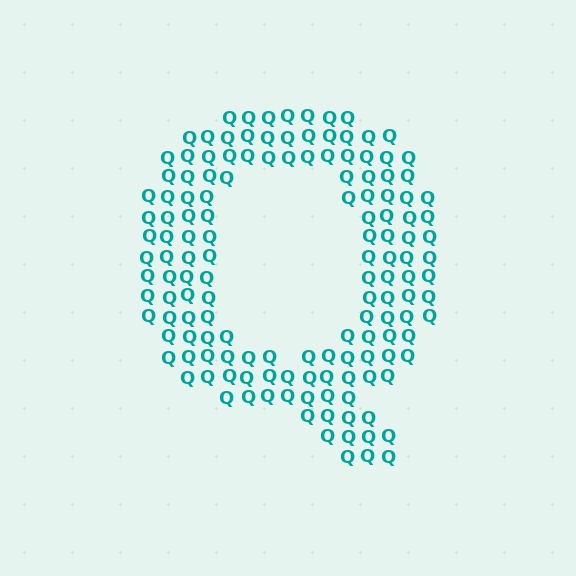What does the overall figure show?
The overall figure shows the letter Q.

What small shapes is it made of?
It is made of small letter Q's.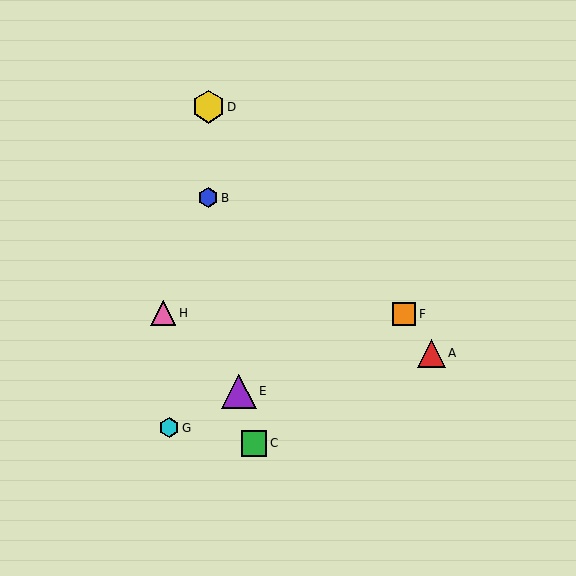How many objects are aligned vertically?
2 objects (B, D) are aligned vertically.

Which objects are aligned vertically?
Objects B, D are aligned vertically.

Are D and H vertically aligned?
No, D is at x≈208 and H is at x≈163.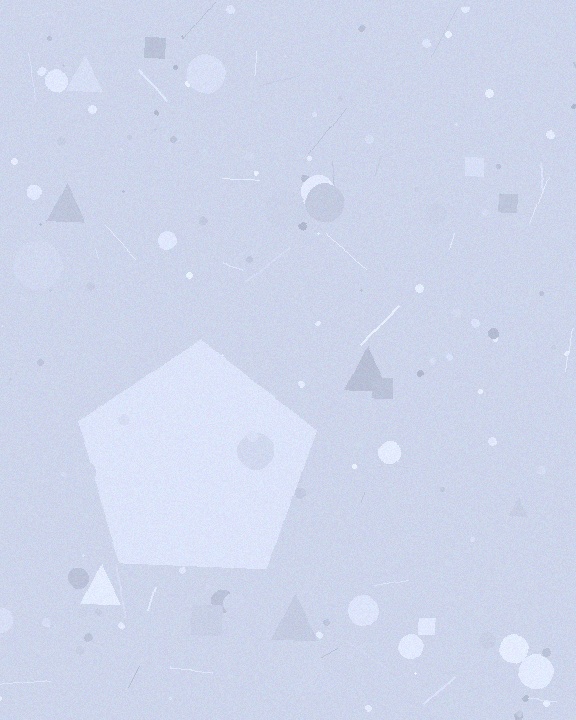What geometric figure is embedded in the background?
A pentagon is embedded in the background.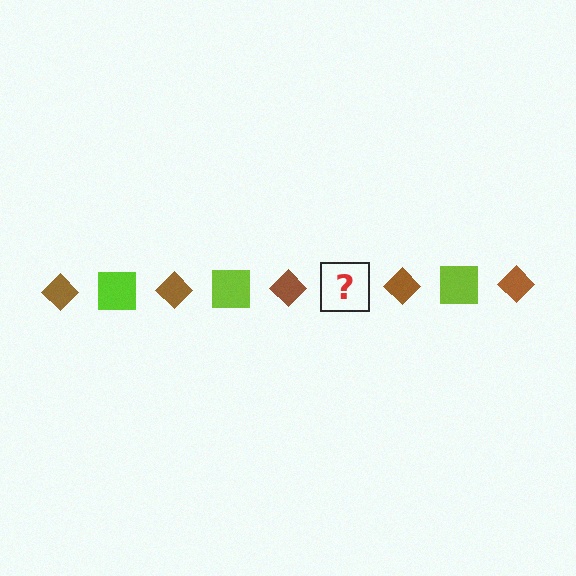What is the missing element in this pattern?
The missing element is a lime square.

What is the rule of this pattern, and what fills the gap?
The rule is that the pattern alternates between brown diamond and lime square. The gap should be filled with a lime square.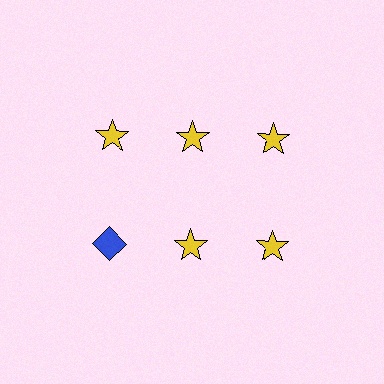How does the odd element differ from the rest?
It differs in both color (blue instead of yellow) and shape (diamond instead of star).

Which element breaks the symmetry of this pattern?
The blue diamond in the second row, leftmost column breaks the symmetry. All other shapes are yellow stars.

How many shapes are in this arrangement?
There are 6 shapes arranged in a grid pattern.